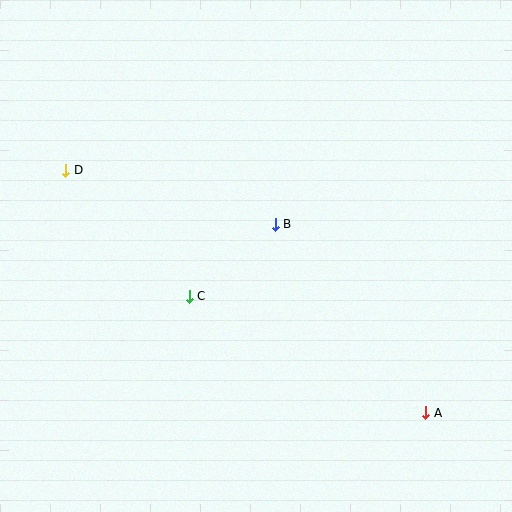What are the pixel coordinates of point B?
Point B is at (275, 224).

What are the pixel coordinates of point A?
Point A is at (426, 413).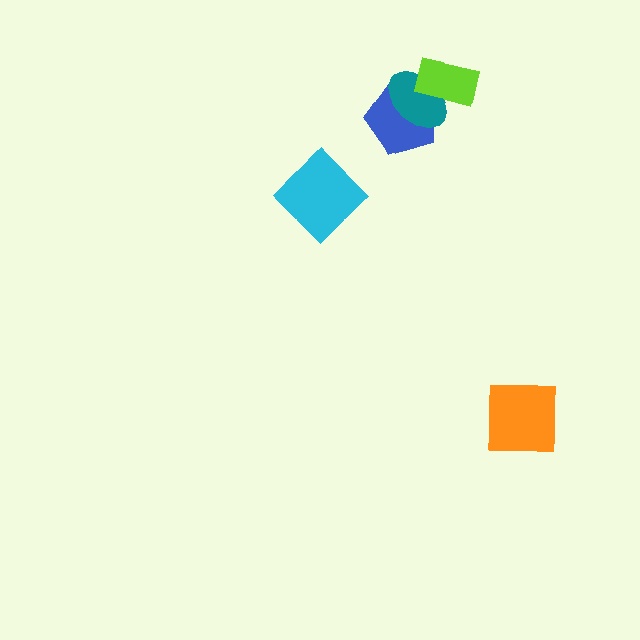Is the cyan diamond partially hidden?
No, no other shape covers it.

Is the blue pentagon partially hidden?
Yes, it is partially covered by another shape.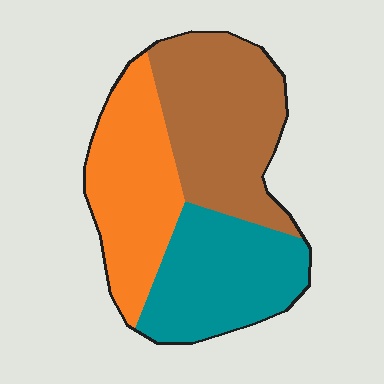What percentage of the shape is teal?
Teal covers around 30% of the shape.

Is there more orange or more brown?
Brown.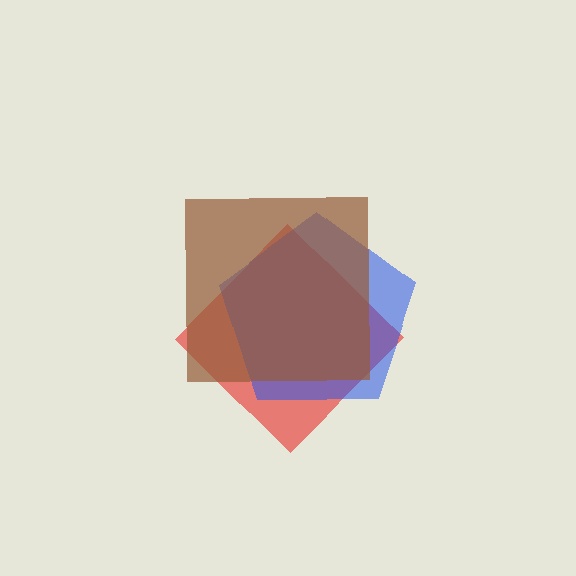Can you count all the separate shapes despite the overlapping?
Yes, there are 3 separate shapes.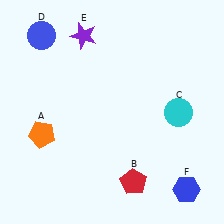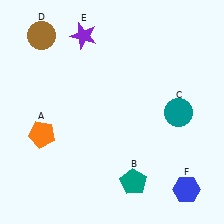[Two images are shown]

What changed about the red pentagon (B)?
In Image 1, B is red. In Image 2, it changed to teal.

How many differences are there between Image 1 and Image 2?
There are 3 differences between the two images.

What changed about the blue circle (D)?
In Image 1, D is blue. In Image 2, it changed to brown.